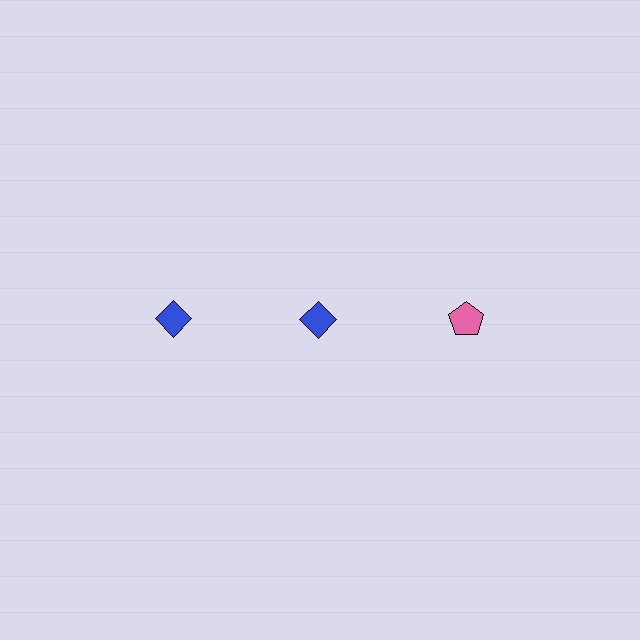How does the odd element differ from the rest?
It differs in both color (pink instead of blue) and shape (pentagon instead of diamond).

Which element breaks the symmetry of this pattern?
The pink pentagon in the top row, center column breaks the symmetry. All other shapes are blue diamonds.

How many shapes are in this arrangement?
There are 3 shapes arranged in a grid pattern.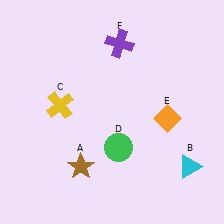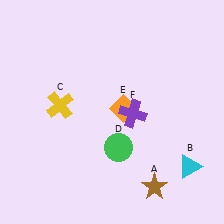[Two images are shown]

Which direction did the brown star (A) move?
The brown star (A) moved right.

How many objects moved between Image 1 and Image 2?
3 objects moved between the two images.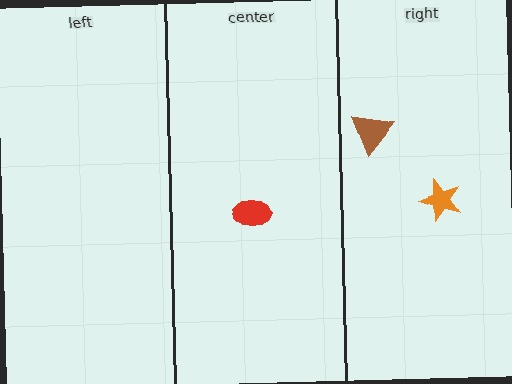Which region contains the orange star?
The right region.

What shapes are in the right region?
The orange star, the brown triangle.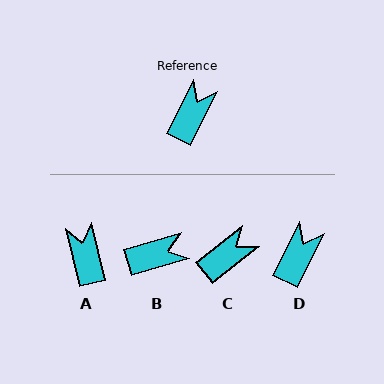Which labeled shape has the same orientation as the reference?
D.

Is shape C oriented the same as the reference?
No, it is off by about 24 degrees.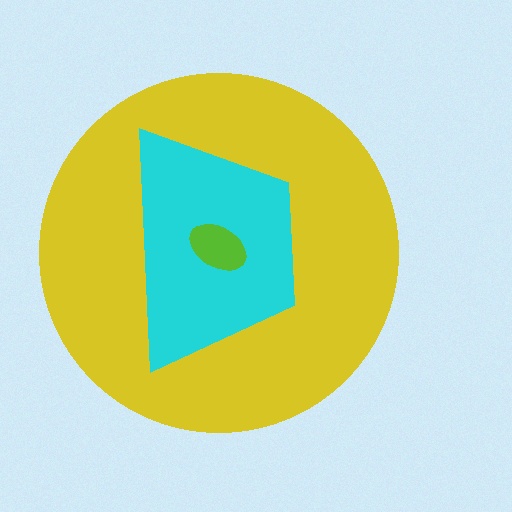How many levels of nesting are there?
3.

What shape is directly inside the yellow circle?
The cyan trapezoid.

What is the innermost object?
The lime ellipse.